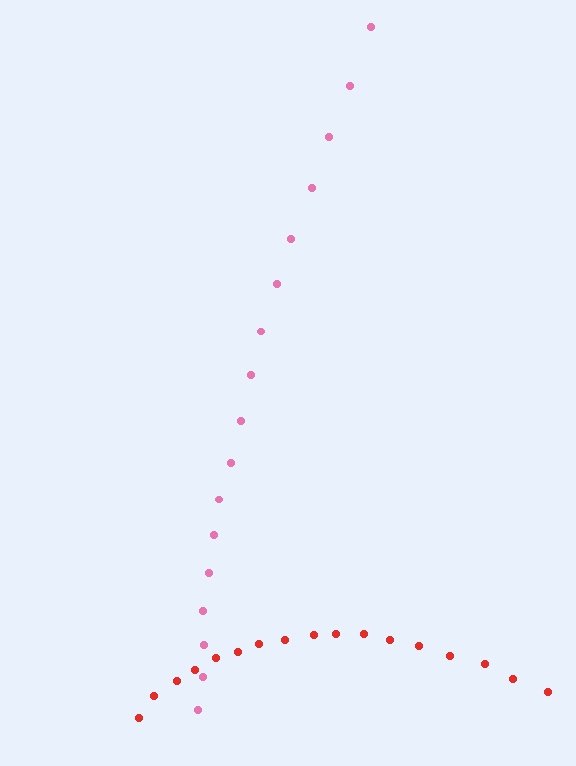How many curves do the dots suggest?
There are 2 distinct paths.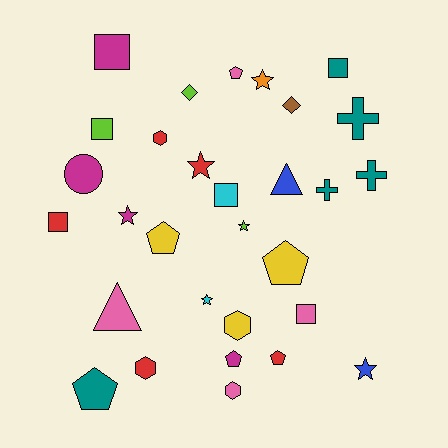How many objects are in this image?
There are 30 objects.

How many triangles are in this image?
There are 2 triangles.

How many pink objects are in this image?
There are 4 pink objects.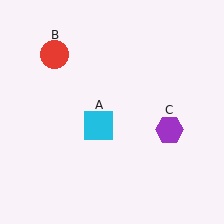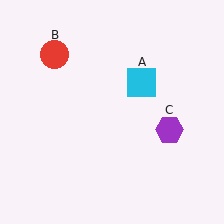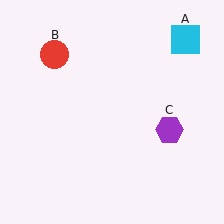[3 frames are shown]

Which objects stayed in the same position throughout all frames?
Red circle (object B) and purple hexagon (object C) remained stationary.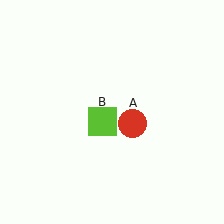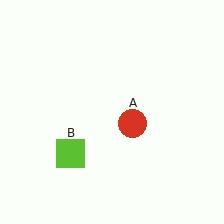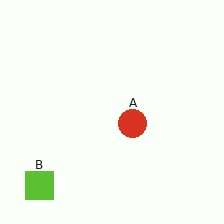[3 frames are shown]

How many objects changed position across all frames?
1 object changed position: lime square (object B).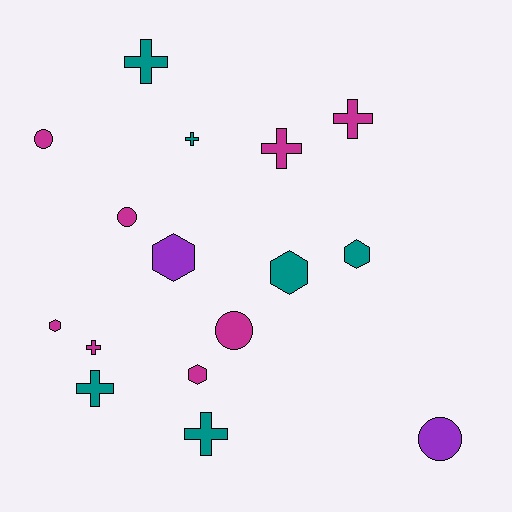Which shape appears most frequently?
Cross, with 7 objects.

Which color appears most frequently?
Magenta, with 8 objects.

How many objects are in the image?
There are 16 objects.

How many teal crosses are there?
There are 4 teal crosses.